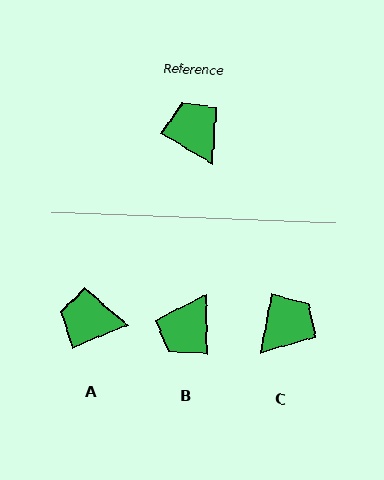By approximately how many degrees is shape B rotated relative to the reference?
Approximately 122 degrees counter-clockwise.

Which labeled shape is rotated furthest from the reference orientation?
B, about 122 degrees away.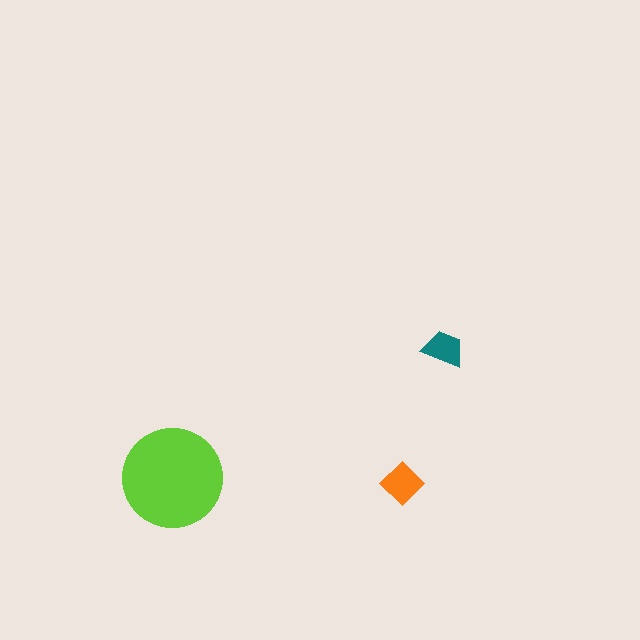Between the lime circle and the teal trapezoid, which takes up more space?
The lime circle.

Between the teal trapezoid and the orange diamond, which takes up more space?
The orange diamond.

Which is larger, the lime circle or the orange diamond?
The lime circle.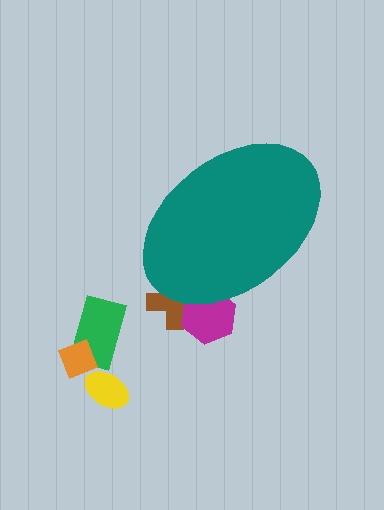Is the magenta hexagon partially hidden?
Yes, the magenta hexagon is partially hidden behind the teal ellipse.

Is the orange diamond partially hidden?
No, the orange diamond is fully visible.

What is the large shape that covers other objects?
A teal ellipse.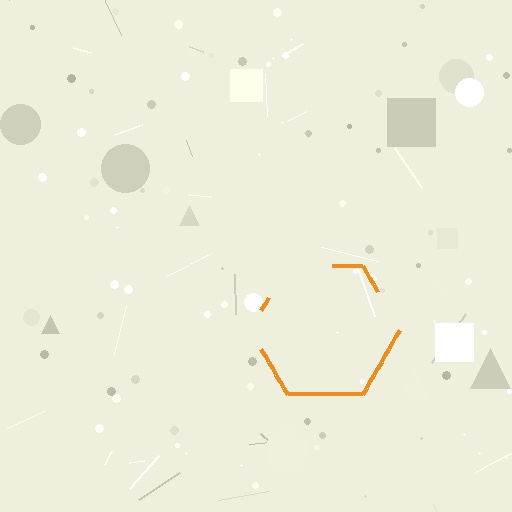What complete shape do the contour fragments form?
The contour fragments form a hexagon.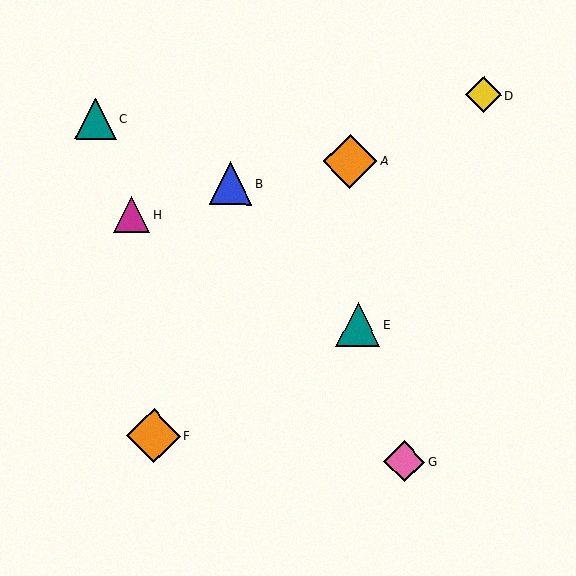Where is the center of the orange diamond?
The center of the orange diamond is at (350, 161).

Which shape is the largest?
The orange diamond (labeled F) is the largest.